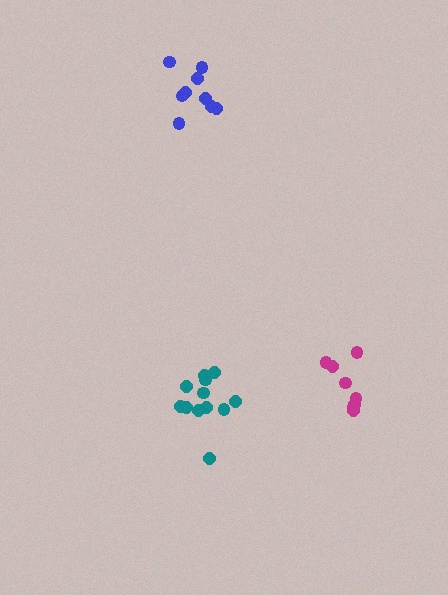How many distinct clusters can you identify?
There are 3 distinct clusters.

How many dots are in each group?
Group 1: 12 dots, Group 2: 8 dots, Group 3: 9 dots (29 total).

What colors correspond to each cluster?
The clusters are colored: teal, magenta, blue.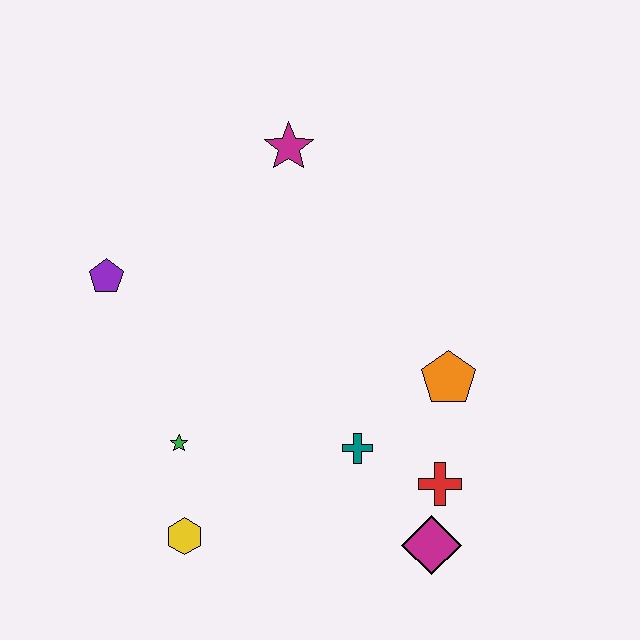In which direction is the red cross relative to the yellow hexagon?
The red cross is to the right of the yellow hexagon.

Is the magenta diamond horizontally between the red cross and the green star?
Yes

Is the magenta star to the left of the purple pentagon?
No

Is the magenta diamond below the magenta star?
Yes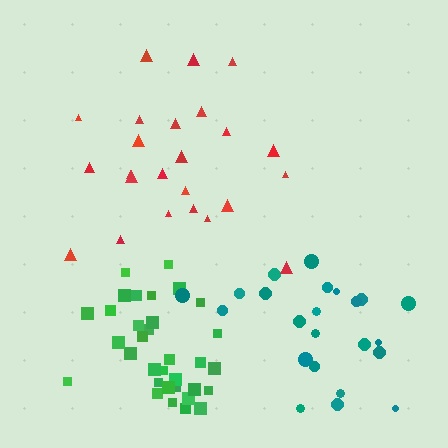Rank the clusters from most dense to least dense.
green, teal, red.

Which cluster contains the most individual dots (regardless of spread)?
Green (34).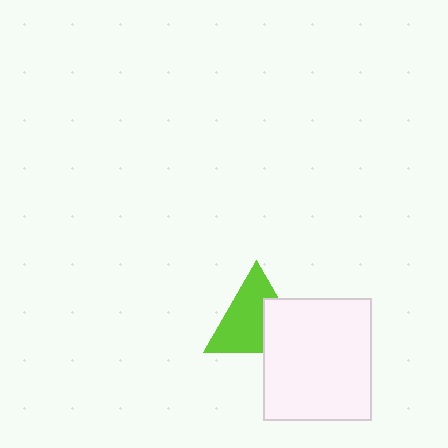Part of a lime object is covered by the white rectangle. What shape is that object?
It is a triangle.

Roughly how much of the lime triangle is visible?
Most of it is visible (roughly 66%).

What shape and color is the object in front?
The object in front is a white rectangle.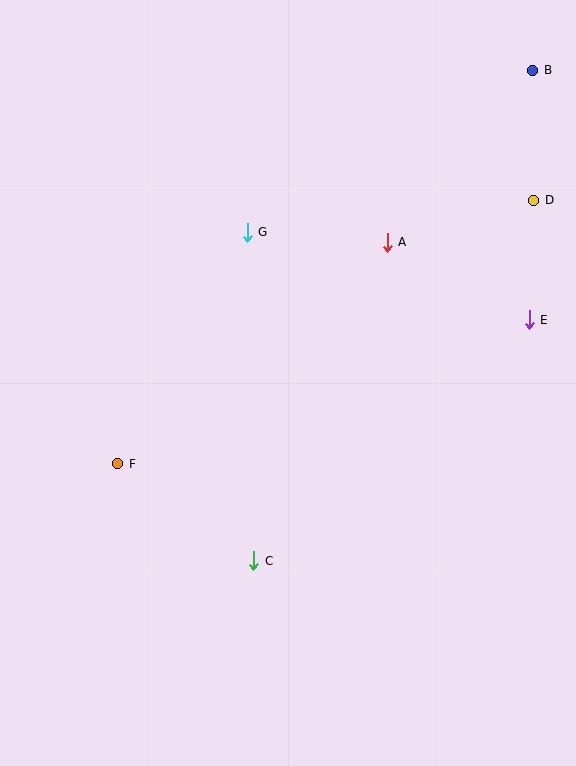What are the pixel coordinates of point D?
Point D is at (534, 200).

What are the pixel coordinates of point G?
Point G is at (247, 232).